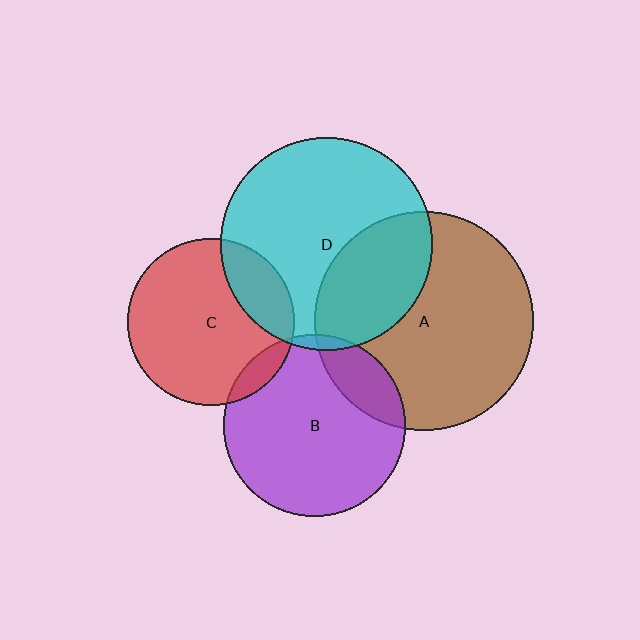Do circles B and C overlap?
Yes.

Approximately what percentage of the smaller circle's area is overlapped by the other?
Approximately 10%.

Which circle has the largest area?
Circle A (brown).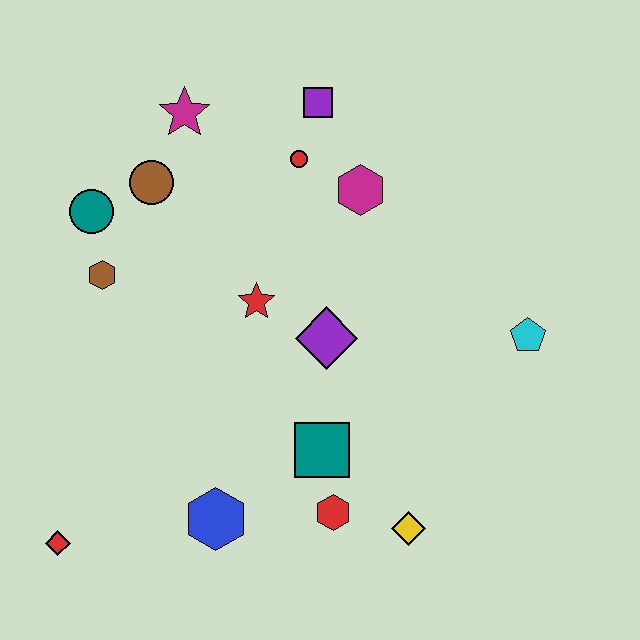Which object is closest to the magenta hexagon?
The red circle is closest to the magenta hexagon.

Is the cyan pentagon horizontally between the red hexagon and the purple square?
No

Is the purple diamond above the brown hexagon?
No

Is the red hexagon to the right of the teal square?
Yes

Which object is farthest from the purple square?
The red diamond is farthest from the purple square.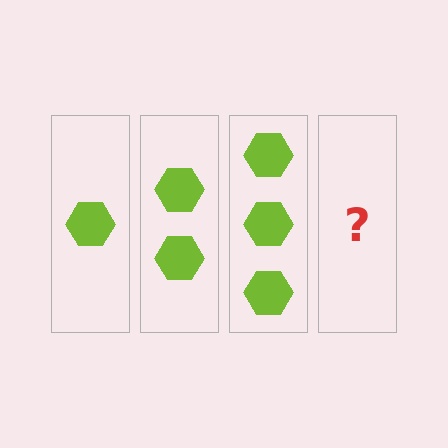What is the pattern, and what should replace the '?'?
The pattern is that each step adds one more hexagon. The '?' should be 4 hexagons.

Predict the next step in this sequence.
The next step is 4 hexagons.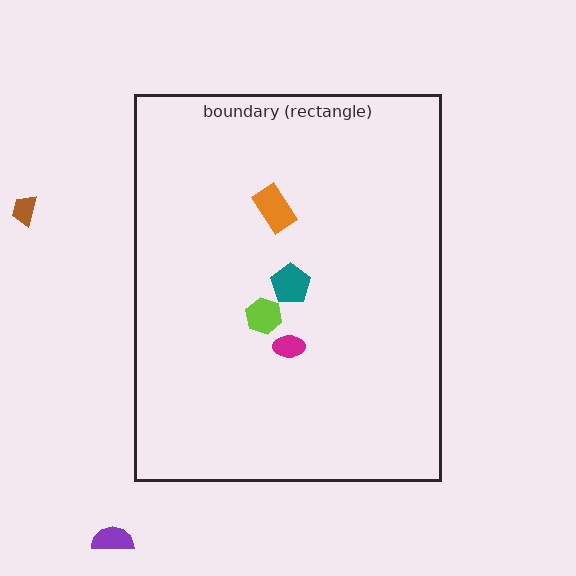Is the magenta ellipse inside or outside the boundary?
Inside.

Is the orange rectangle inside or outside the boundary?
Inside.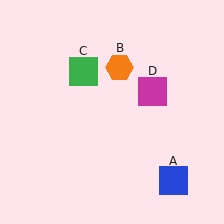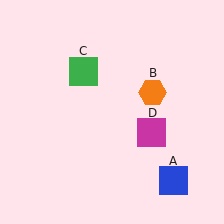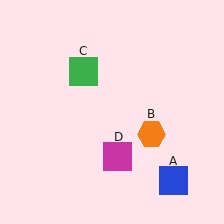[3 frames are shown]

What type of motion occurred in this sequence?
The orange hexagon (object B), magenta square (object D) rotated clockwise around the center of the scene.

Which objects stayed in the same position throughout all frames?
Blue square (object A) and green square (object C) remained stationary.